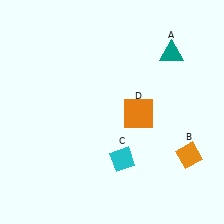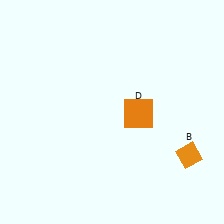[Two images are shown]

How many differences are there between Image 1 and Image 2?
There are 2 differences between the two images.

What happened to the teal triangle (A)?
The teal triangle (A) was removed in Image 2. It was in the top-right area of Image 1.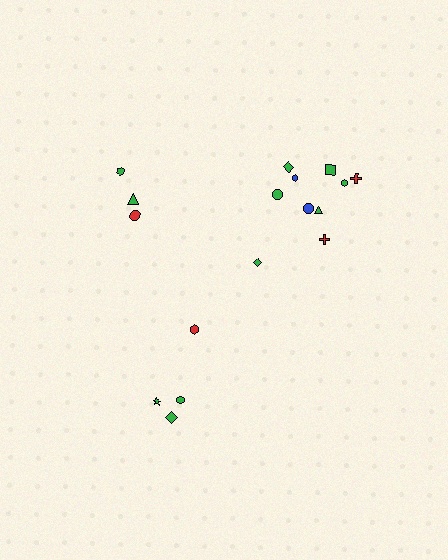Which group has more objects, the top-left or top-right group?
The top-right group.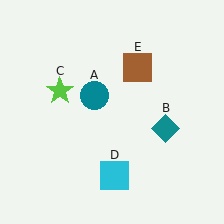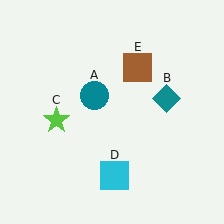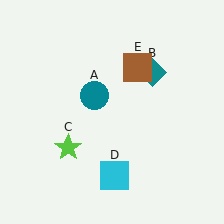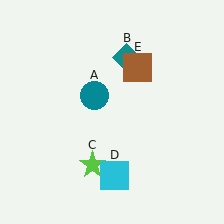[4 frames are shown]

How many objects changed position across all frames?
2 objects changed position: teal diamond (object B), lime star (object C).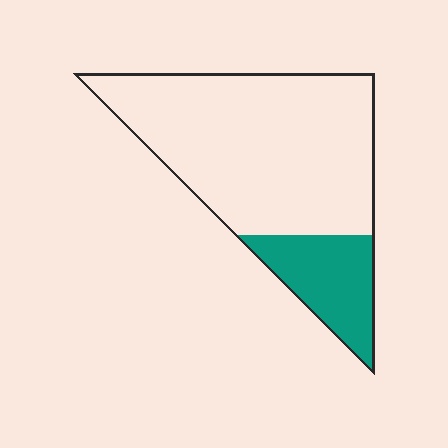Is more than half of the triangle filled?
No.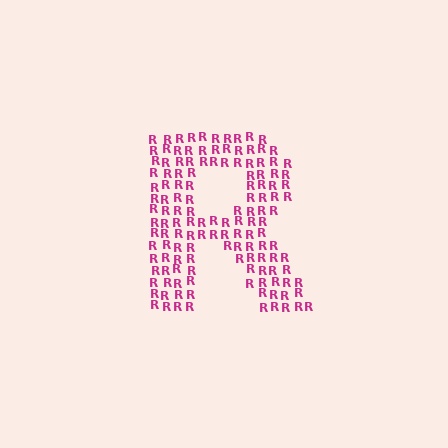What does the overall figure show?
The overall figure shows the letter R.